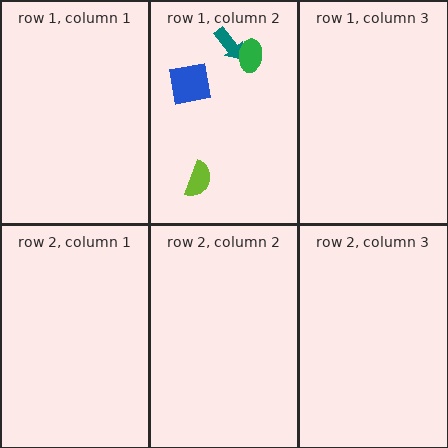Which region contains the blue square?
The row 1, column 2 region.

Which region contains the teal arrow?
The row 1, column 2 region.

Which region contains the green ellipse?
The row 1, column 2 region.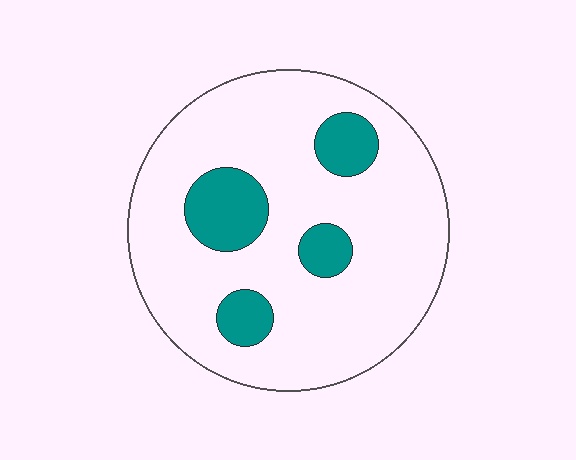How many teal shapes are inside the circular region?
4.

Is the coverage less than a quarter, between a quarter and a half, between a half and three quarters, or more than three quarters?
Less than a quarter.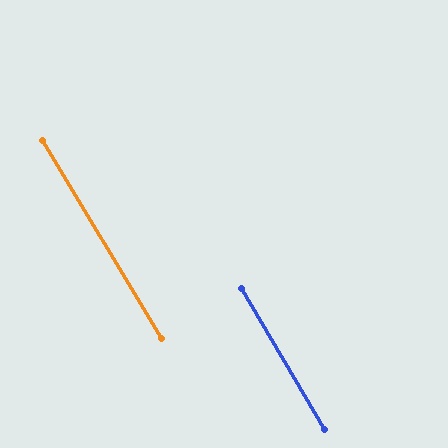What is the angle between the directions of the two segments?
Approximately 0 degrees.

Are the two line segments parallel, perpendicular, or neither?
Parallel — their directions differ by only 0.5°.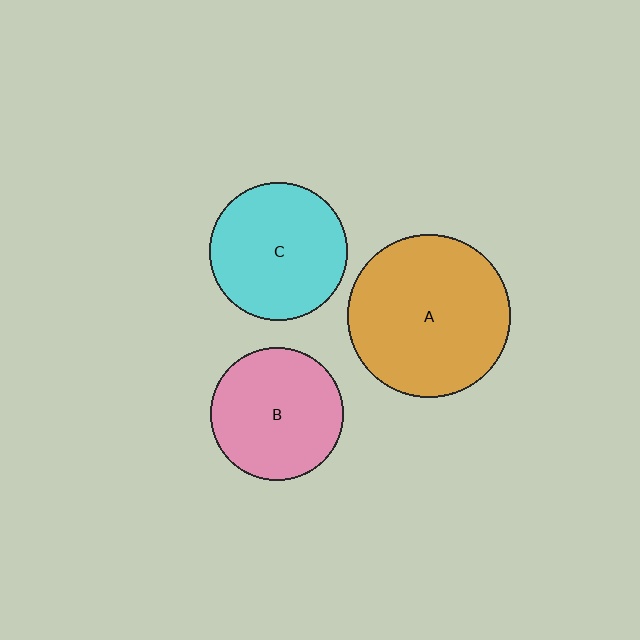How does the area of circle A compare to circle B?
Approximately 1.5 times.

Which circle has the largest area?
Circle A (orange).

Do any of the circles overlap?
No, none of the circles overlap.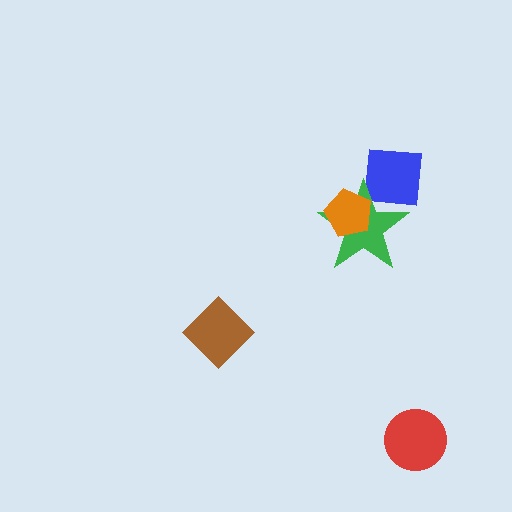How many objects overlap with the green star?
2 objects overlap with the green star.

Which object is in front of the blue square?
The green star is in front of the blue square.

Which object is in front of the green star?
The orange pentagon is in front of the green star.